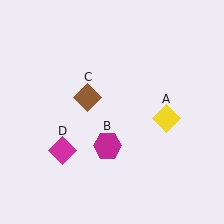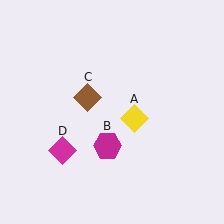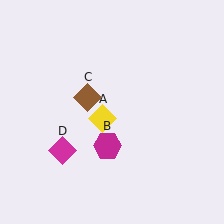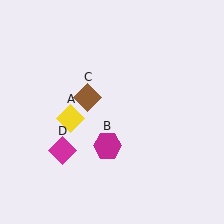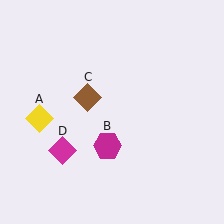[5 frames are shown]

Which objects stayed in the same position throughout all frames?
Magenta hexagon (object B) and brown diamond (object C) and magenta diamond (object D) remained stationary.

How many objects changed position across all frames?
1 object changed position: yellow diamond (object A).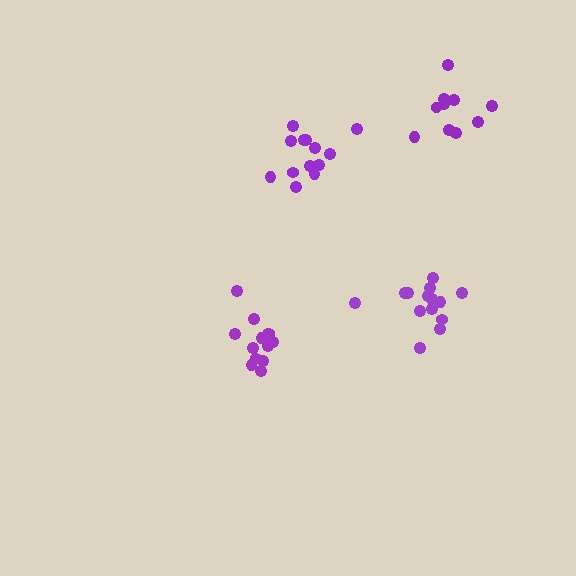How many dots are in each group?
Group 1: 14 dots, Group 2: 13 dots, Group 3: 15 dots, Group 4: 10 dots (52 total).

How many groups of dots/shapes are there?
There are 4 groups.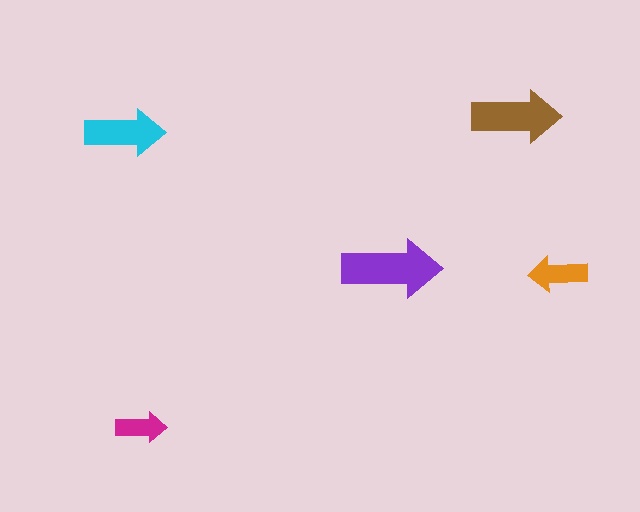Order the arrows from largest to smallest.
the purple one, the brown one, the cyan one, the orange one, the magenta one.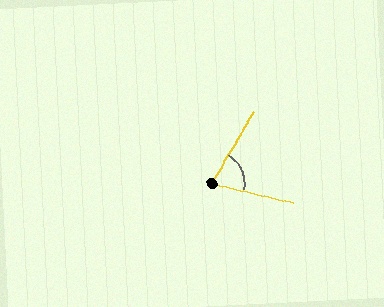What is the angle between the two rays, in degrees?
Approximately 73 degrees.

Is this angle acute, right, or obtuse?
It is acute.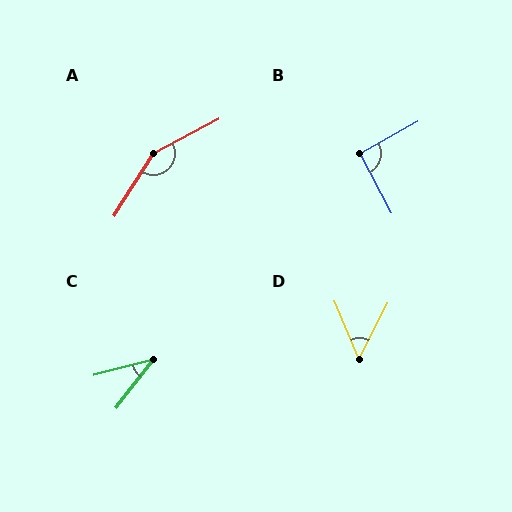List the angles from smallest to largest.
C (38°), D (50°), B (91°), A (150°).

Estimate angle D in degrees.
Approximately 50 degrees.